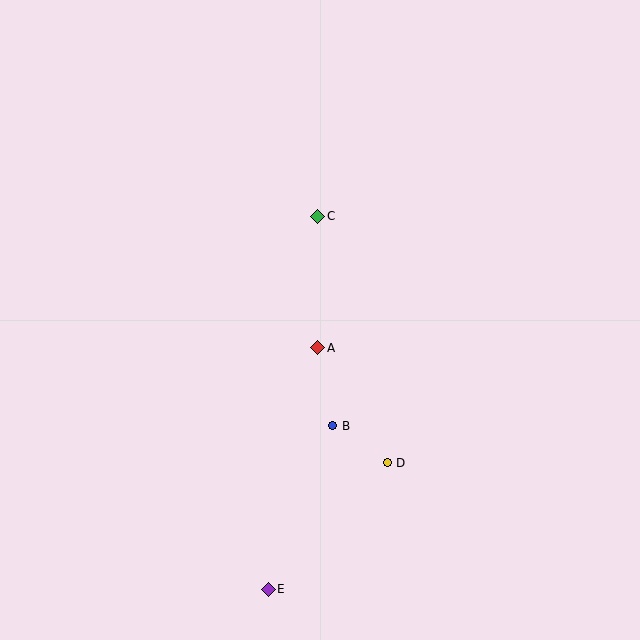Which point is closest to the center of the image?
Point A at (318, 348) is closest to the center.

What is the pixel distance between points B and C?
The distance between B and C is 210 pixels.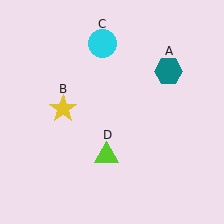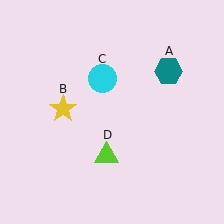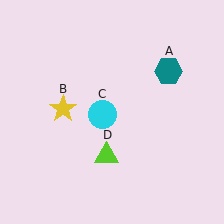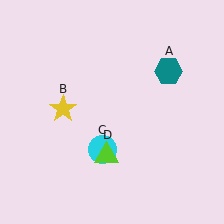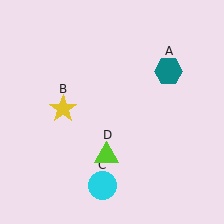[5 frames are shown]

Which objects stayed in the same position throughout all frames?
Teal hexagon (object A) and yellow star (object B) and lime triangle (object D) remained stationary.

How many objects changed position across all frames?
1 object changed position: cyan circle (object C).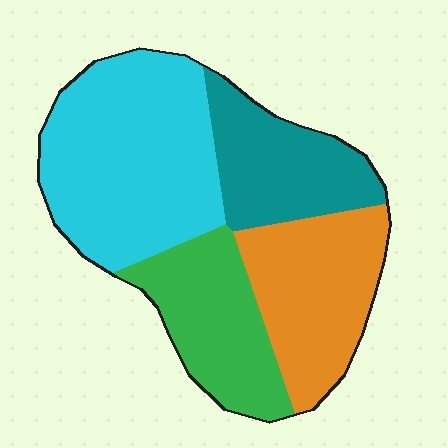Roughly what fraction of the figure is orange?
Orange covers around 25% of the figure.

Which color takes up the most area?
Cyan, at roughly 35%.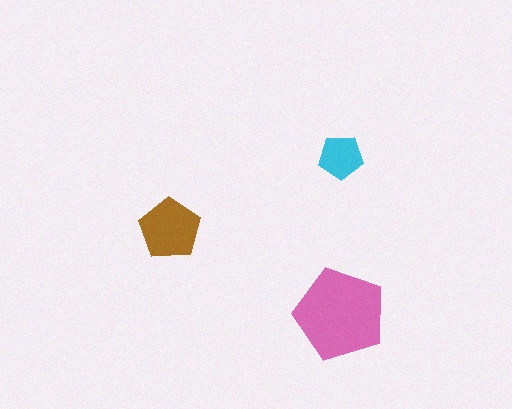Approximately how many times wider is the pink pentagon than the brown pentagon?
About 1.5 times wider.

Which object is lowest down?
The pink pentagon is bottommost.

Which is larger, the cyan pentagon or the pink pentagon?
The pink one.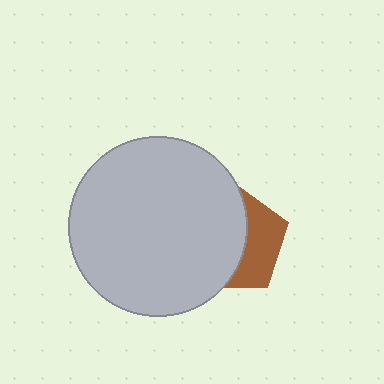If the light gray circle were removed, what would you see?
You would see the complete brown pentagon.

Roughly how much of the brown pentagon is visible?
A small part of it is visible (roughly 39%).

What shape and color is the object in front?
The object in front is a light gray circle.